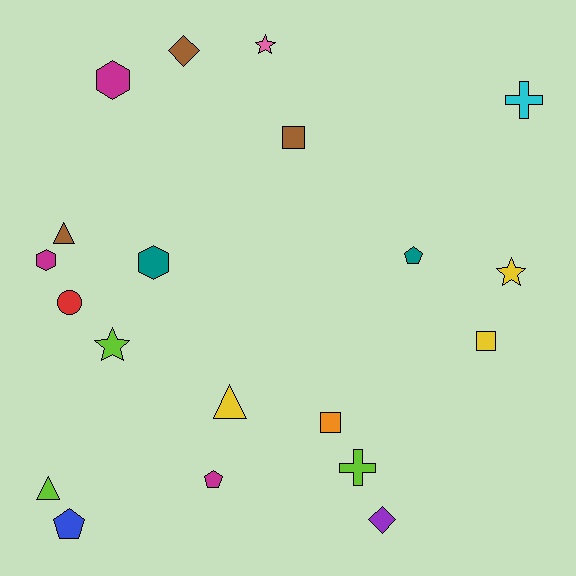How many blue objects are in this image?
There is 1 blue object.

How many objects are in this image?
There are 20 objects.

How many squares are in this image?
There are 3 squares.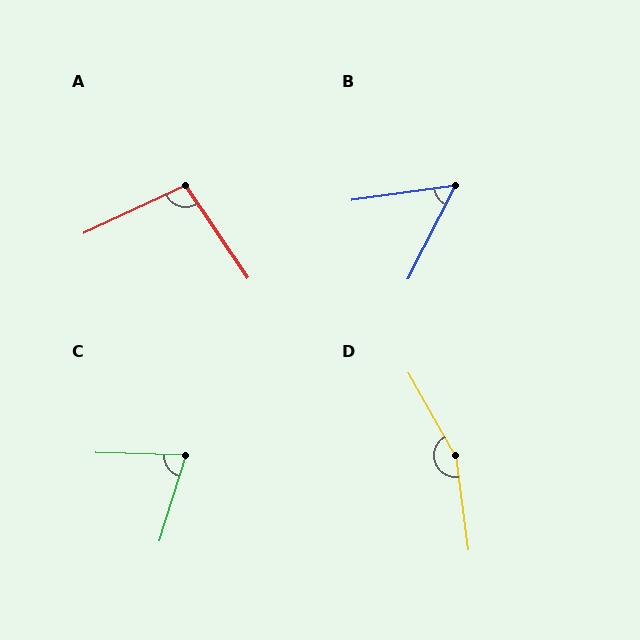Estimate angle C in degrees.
Approximately 75 degrees.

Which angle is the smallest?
B, at approximately 55 degrees.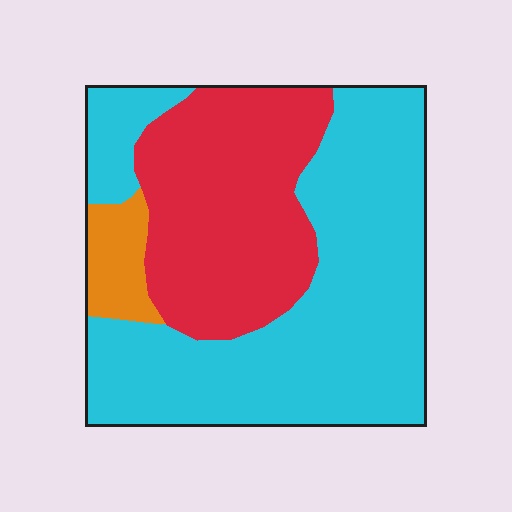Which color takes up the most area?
Cyan, at roughly 60%.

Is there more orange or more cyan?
Cyan.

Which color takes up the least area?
Orange, at roughly 5%.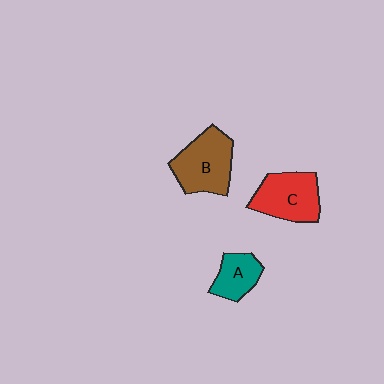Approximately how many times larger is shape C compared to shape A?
Approximately 1.6 times.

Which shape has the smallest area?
Shape A (teal).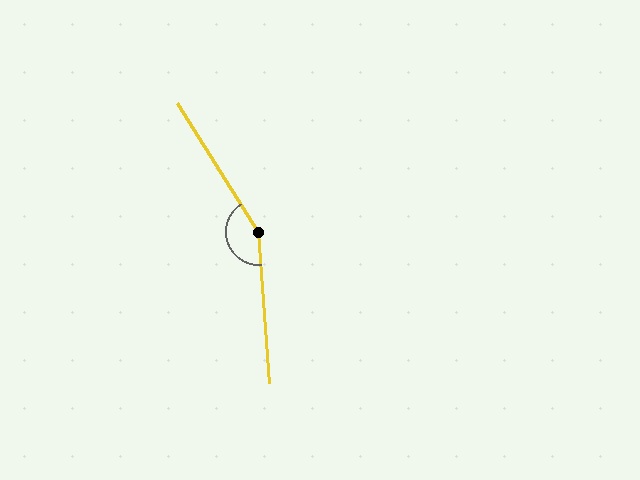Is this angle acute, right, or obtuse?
It is obtuse.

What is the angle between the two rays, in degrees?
Approximately 152 degrees.